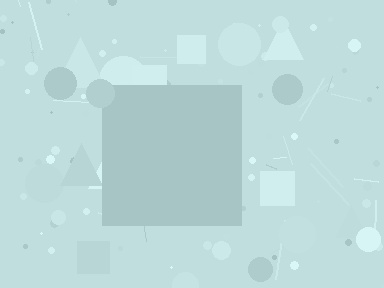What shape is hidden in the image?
A square is hidden in the image.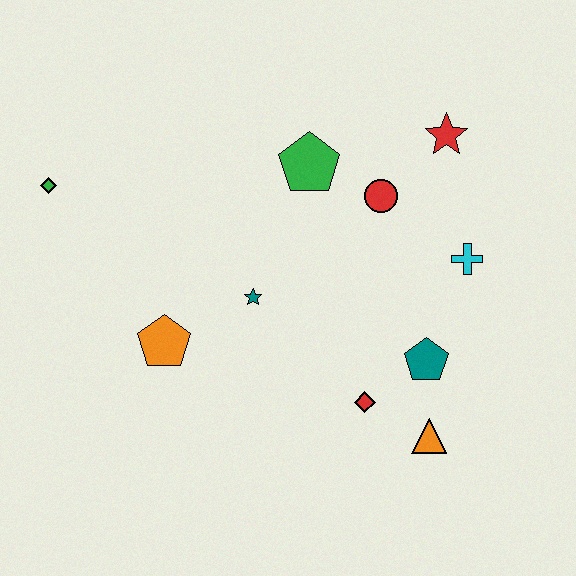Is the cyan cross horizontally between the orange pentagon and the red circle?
No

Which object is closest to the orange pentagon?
The teal star is closest to the orange pentagon.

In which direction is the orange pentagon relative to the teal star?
The orange pentagon is to the left of the teal star.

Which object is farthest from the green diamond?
The orange triangle is farthest from the green diamond.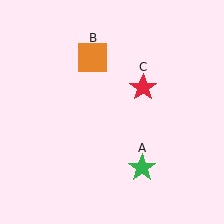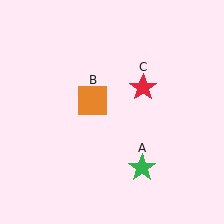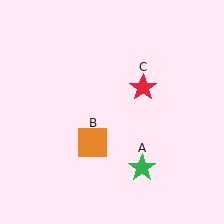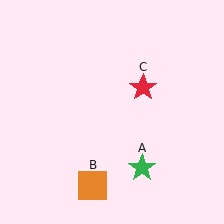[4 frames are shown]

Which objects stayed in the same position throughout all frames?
Green star (object A) and red star (object C) remained stationary.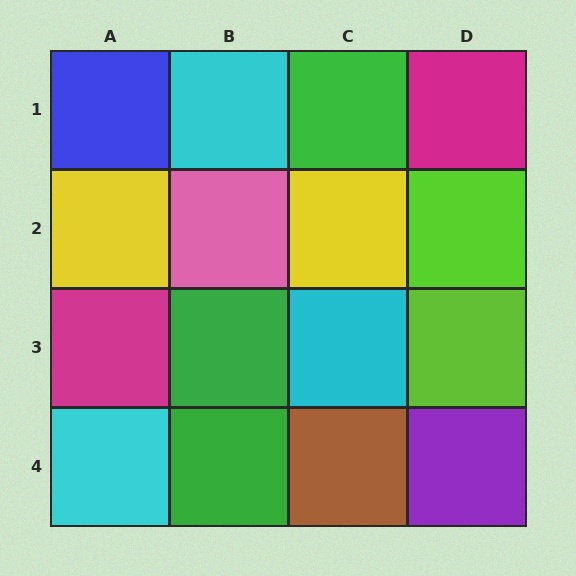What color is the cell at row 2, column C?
Yellow.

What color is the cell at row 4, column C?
Brown.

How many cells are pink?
1 cell is pink.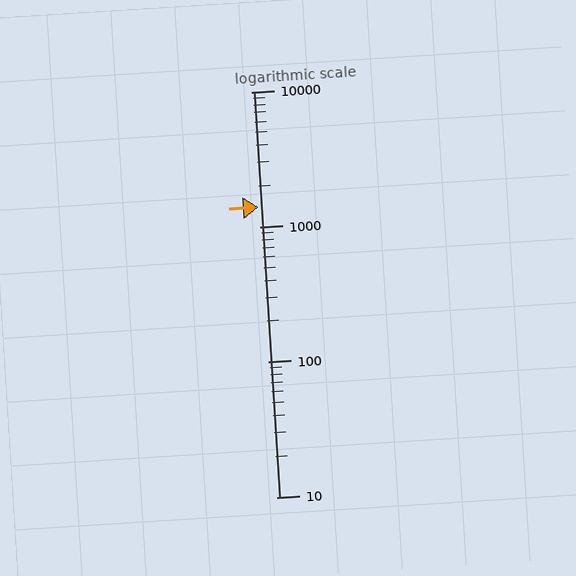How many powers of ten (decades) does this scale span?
The scale spans 3 decades, from 10 to 10000.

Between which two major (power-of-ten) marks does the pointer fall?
The pointer is between 1000 and 10000.